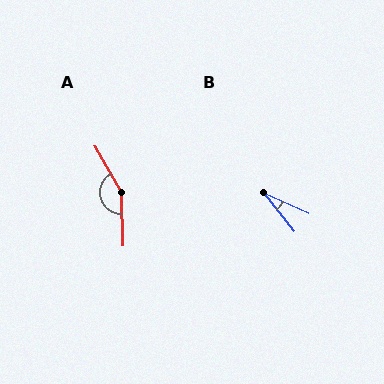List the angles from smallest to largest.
B (27°), A (153°).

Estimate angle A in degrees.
Approximately 153 degrees.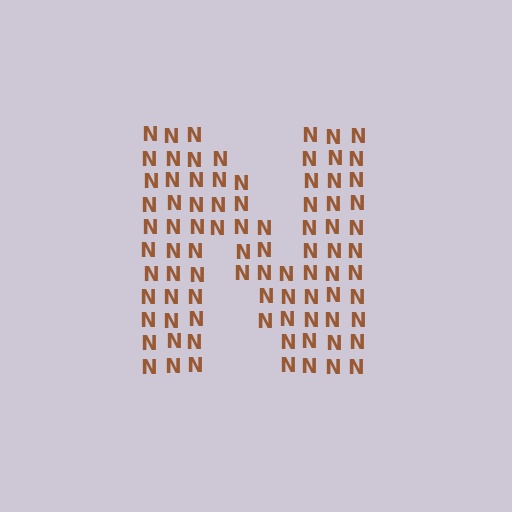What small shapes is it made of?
It is made of small letter N's.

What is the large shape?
The large shape is the letter N.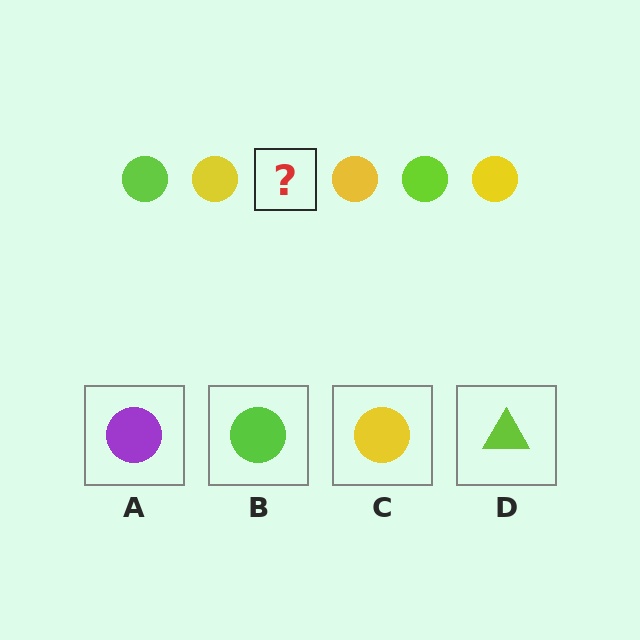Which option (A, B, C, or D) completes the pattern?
B.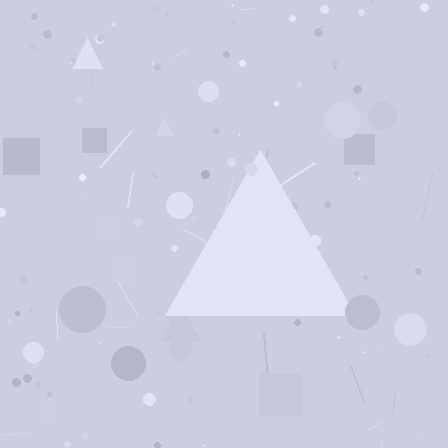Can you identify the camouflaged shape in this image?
The camouflaged shape is a triangle.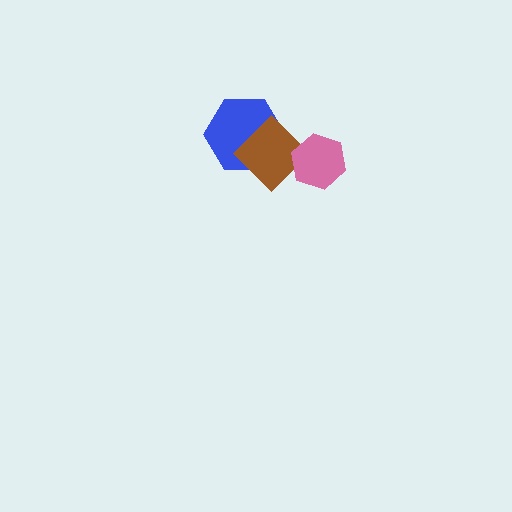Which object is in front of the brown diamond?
The pink hexagon is in front of the brown diamond.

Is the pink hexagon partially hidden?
No, no other shape covers it.